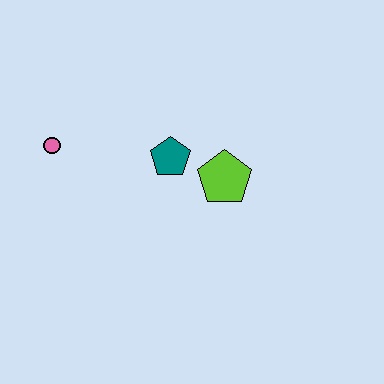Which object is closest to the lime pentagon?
The teal pentagon is closest to the lime pentagon.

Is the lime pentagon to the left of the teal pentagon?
No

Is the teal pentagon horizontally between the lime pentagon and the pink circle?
Yes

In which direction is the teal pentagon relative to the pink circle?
The teal pentagon is to the right of the pink circle.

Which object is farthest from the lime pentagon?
The pink circle is farthest from the lime pentagon.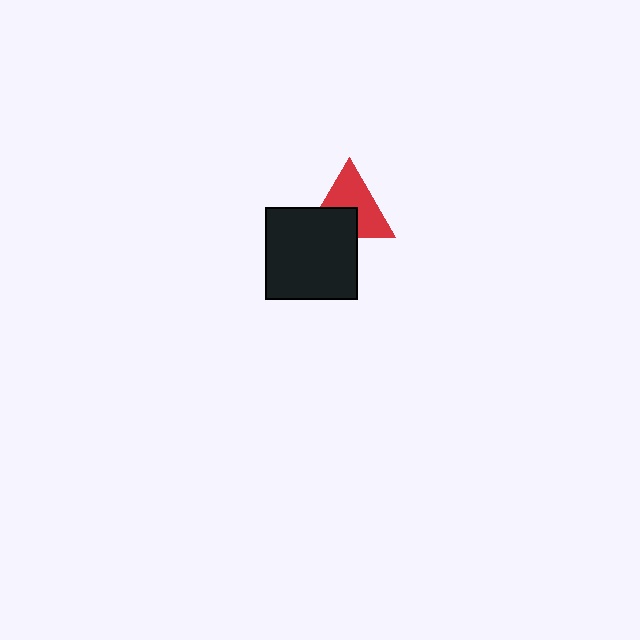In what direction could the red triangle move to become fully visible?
The red triangle could move up. That would shift it out from behind the black square entirely.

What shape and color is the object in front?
The object in front is a black square.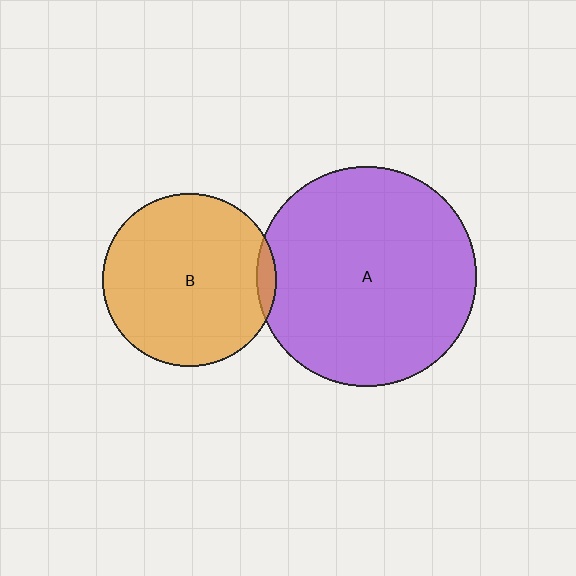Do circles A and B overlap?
Yes.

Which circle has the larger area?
Circle A (purple).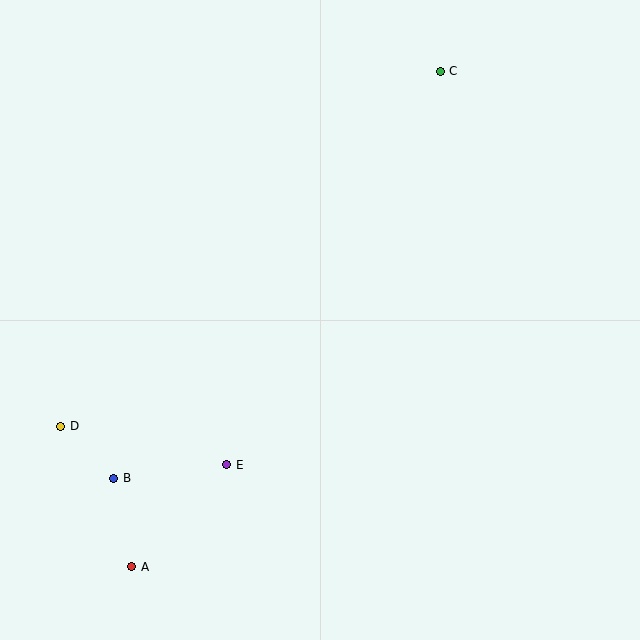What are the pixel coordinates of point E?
Point E is at (227, 465).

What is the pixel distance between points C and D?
The distance between C and D is 520 pixels.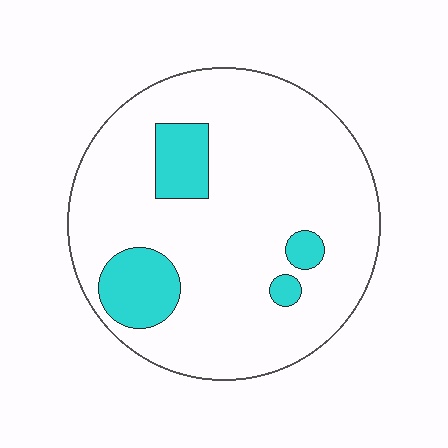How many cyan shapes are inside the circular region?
4.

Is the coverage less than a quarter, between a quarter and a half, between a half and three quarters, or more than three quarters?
Less than a quarter.